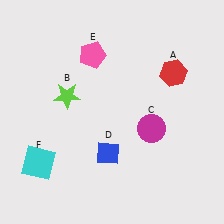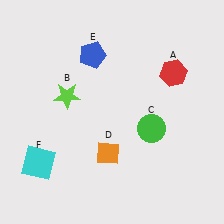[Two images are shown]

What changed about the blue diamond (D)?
In Image 1, D is blue. In Image 2, it changed to orange.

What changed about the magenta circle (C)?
In Image 1, C is magenta. In Image 2, it changed to green.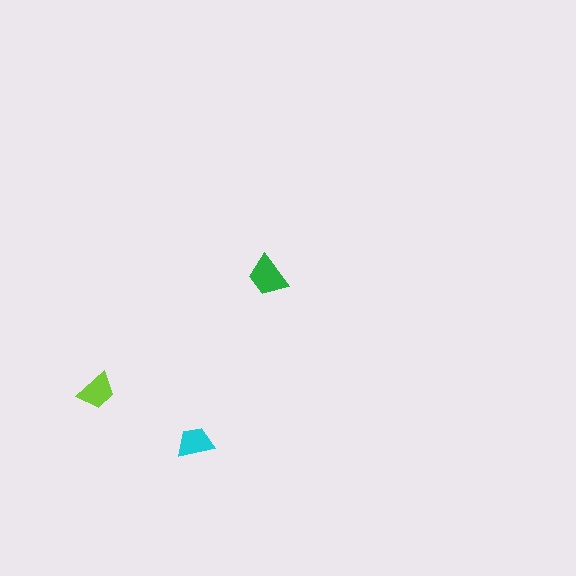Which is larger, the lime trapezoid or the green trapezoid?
The green one.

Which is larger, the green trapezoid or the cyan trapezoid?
The green one.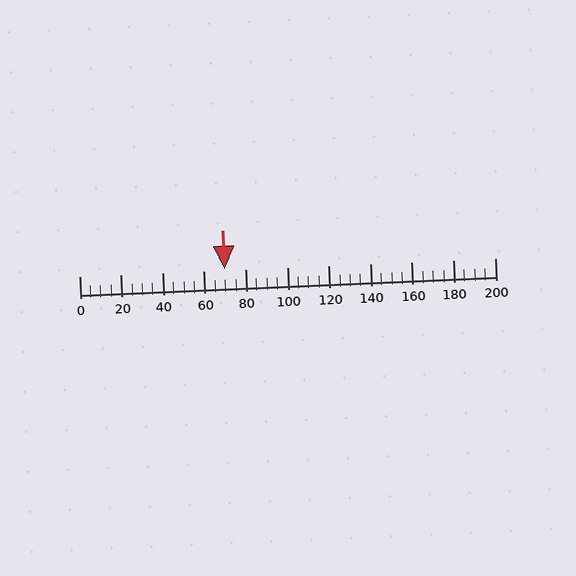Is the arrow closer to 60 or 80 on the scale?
The arrow is closer to 80.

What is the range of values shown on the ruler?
The ruler shows values from 0 to 200.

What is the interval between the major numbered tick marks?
The major tick marks are spaced 20 units apart.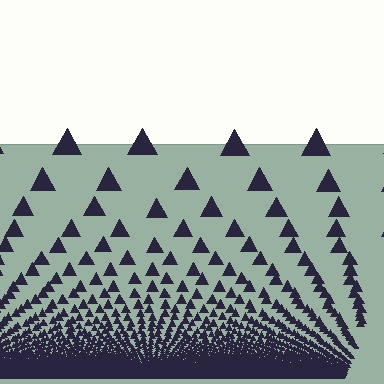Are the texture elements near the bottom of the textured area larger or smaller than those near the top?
Smaller. The gradient is inverted — elements near the bottom are smaller and denser.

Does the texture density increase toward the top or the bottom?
Density increases toward the bottom.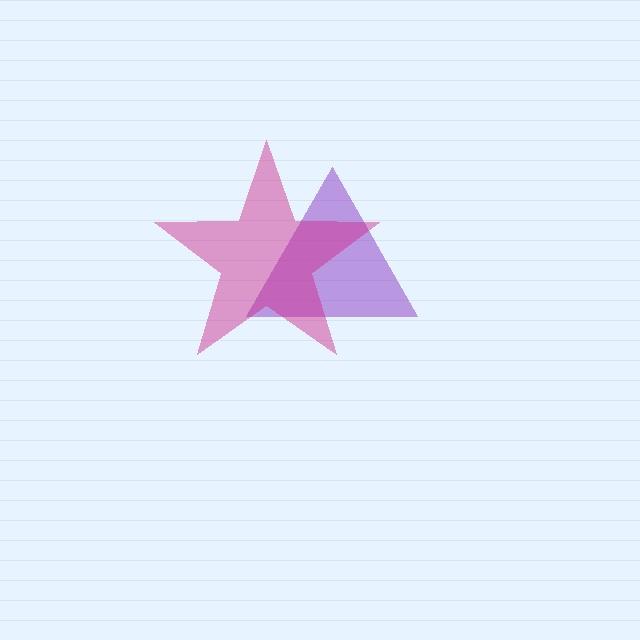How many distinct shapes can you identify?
There are 2 distinct shapes: a purple triangle, a magenta star.